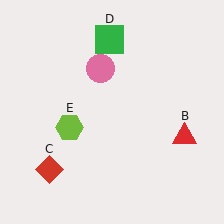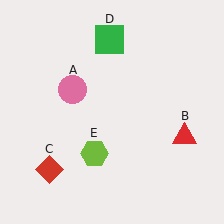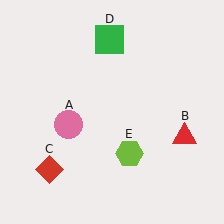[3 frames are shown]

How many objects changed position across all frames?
2 objects changed position: pink circle (object A), lime hexagon (object E).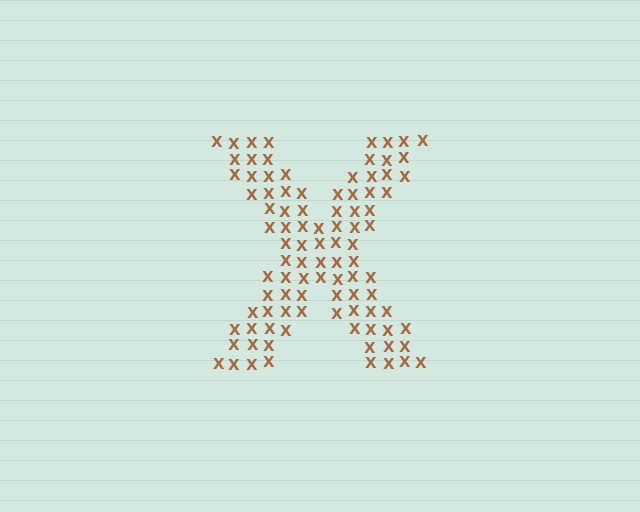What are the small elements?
The small elements are letter X's.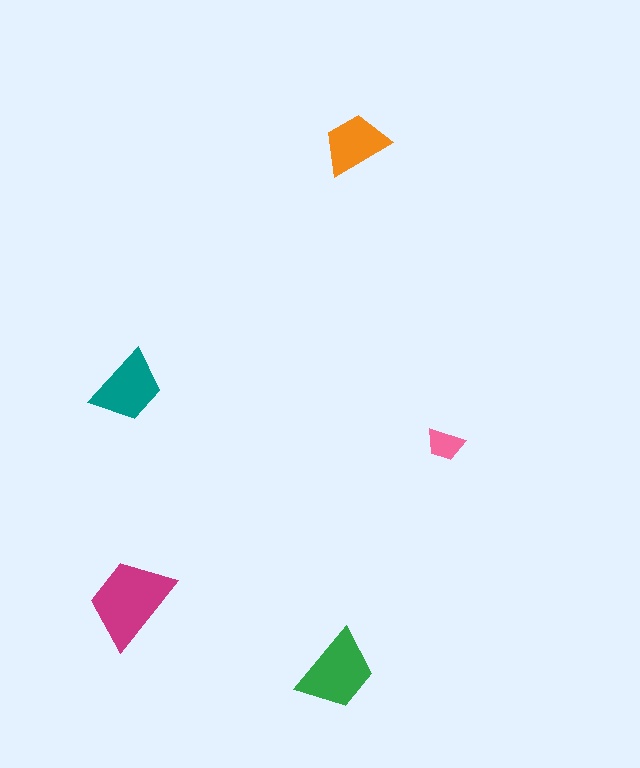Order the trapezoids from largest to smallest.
the magenta one, the green one, the teal one, the orange one, the pink one.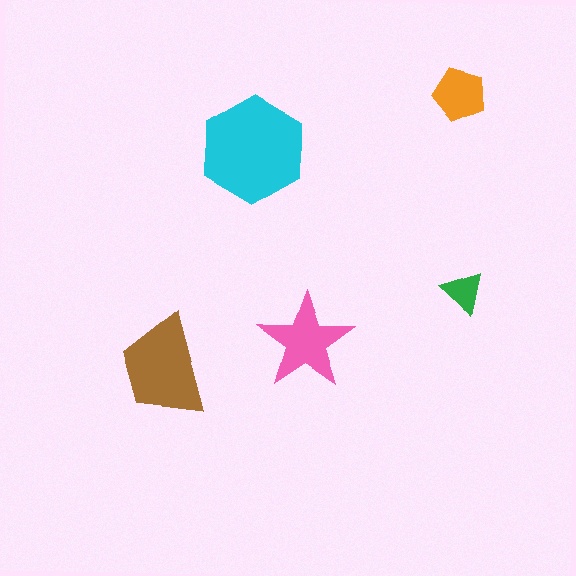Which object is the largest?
The cyan hexagon.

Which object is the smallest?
The green triangle.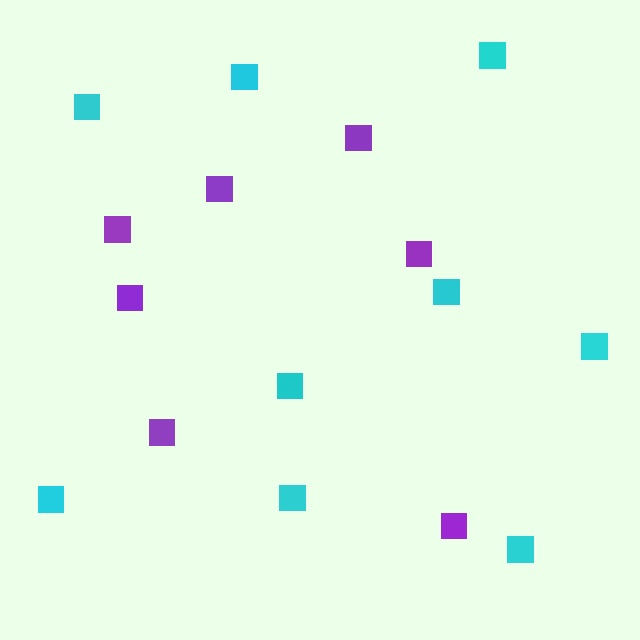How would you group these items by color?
There are 2 groups: one group of purple squares (7) and one group of cyan squares (9).